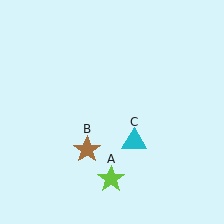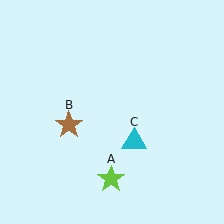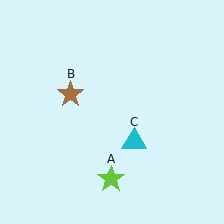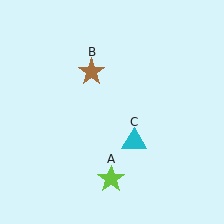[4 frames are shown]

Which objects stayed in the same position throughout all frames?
Lime star (object A) and cyan triangle (object C) remained stationary.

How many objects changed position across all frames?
1 object changed position: brown star (object B).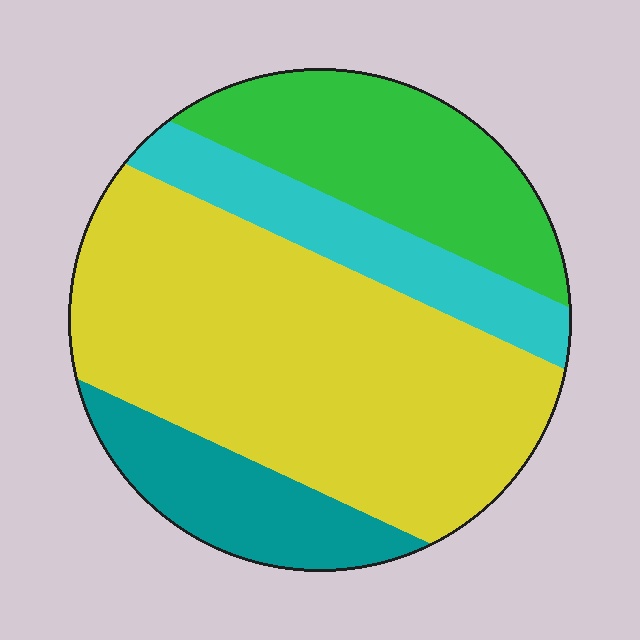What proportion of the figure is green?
Green takes up about one fifth (1/5) of the figure.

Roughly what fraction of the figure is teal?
Teal covers about 15% of the figure.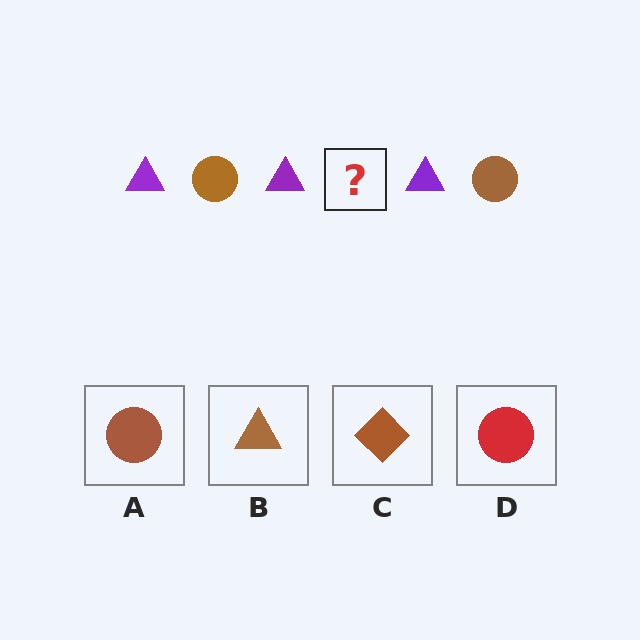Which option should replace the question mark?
Option A.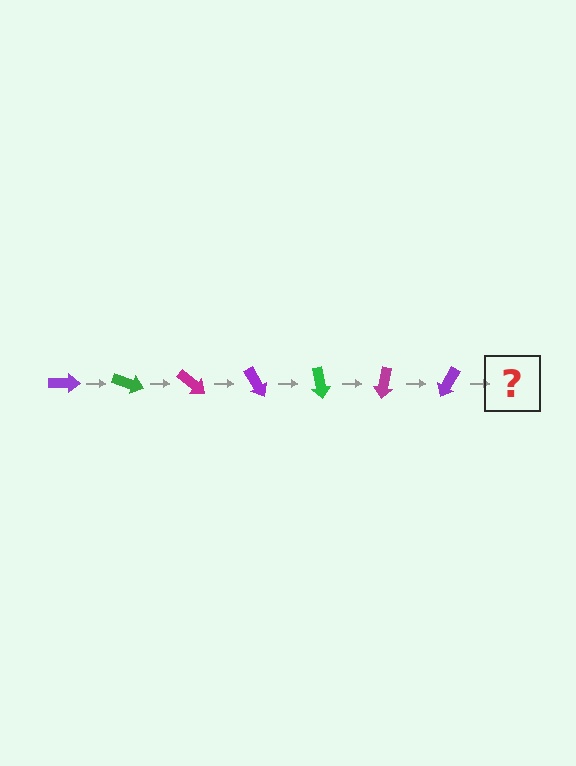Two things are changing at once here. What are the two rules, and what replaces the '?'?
The two rules are that it rotates 20 degrees each step and the color cycles through purple, green, and magenta. The '?' should be a green arrow, rotated 140 degrees from the start.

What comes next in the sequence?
The next element should be a green arrow, rotated 140 degrees from the start.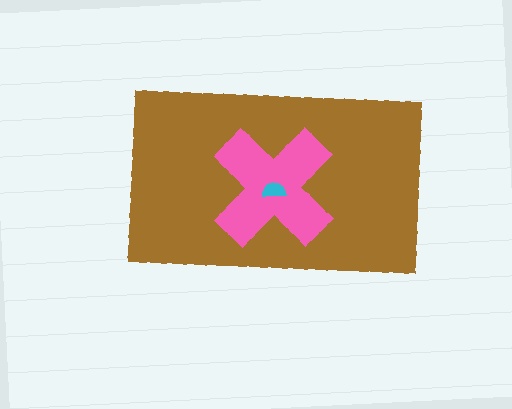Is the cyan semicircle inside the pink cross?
Yes.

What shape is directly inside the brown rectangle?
The pink cross.